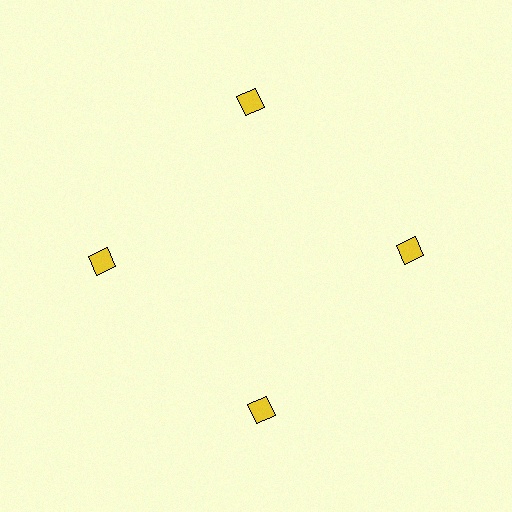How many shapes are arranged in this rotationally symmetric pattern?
There are 4 shapes, arranged in 4 groups of 1.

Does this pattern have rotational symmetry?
Yes, this pattern has 4-fold rotational symmetry. It looks the same after rotating 90 degrees around the center.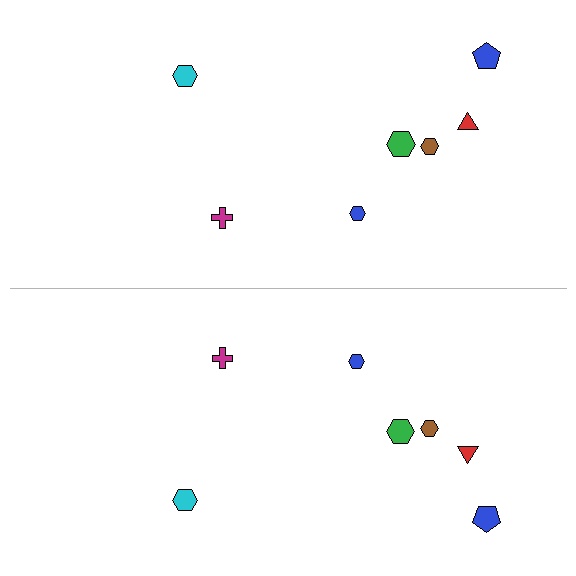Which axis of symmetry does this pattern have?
The pattern has a horizontal axis of symmetry running through the center of the image.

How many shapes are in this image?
There are 14 shapes in this image.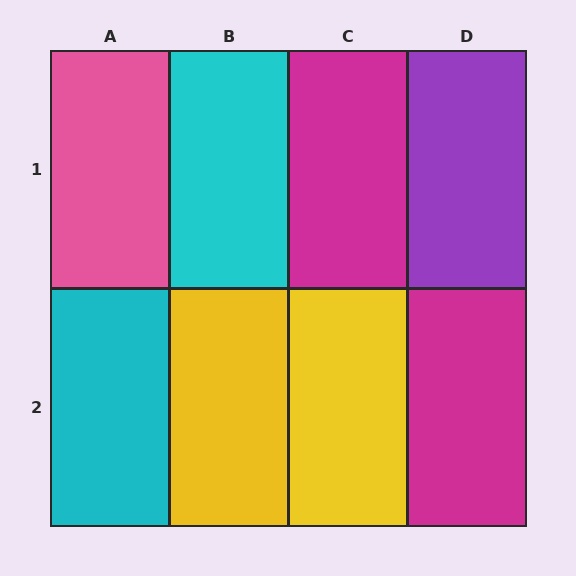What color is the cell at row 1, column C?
Magenta.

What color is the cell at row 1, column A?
Pink.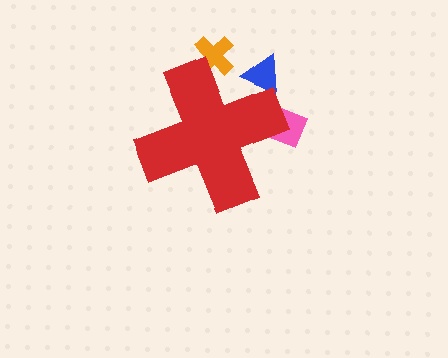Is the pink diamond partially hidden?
Yes, the pink diamond is partially hidden behind the red cross.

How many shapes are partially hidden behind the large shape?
3 shapes are partially hidden.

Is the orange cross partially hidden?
Yes, the orange cross is partially hidden behind the red cross.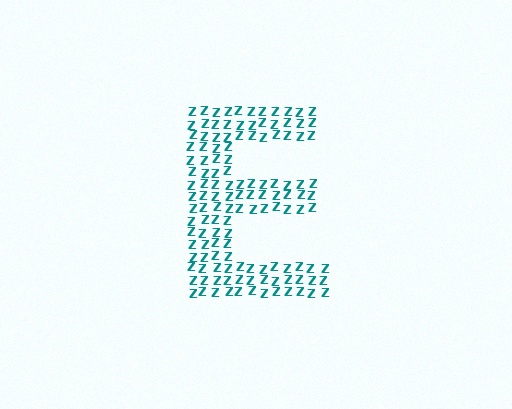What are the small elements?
The small elements are letter Z's.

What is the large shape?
The large shape is the letter E.